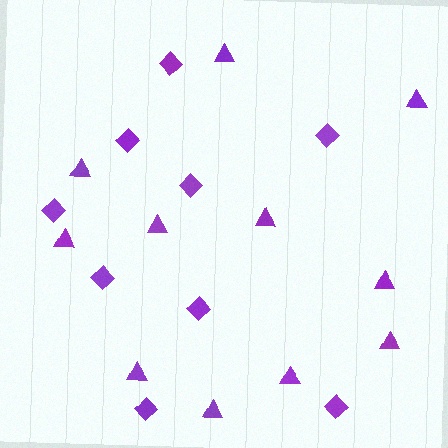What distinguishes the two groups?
There are 2 groups: one group of diamonds (9) and one group of triangles (11).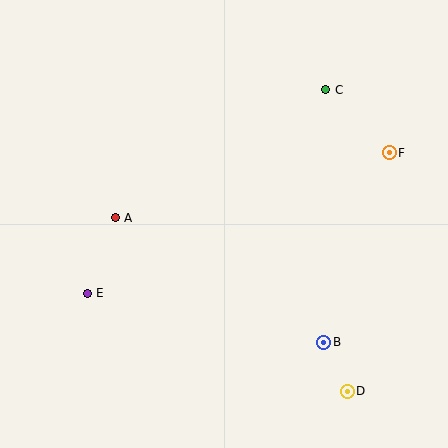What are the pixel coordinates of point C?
Point C is at (326, 90).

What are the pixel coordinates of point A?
Point A is at (115, 218).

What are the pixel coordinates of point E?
Point E is at (87, 293).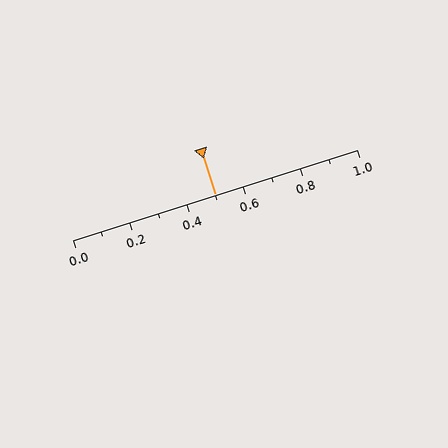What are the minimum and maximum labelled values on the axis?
The axis runs from 0.0 to 1.0.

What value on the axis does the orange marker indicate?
The marker indicates approximately 0.5.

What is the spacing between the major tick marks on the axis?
The major ticks are spaced 0.2 apart.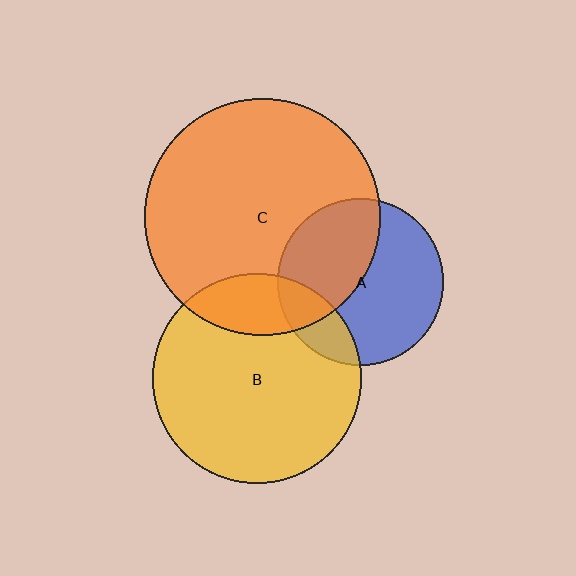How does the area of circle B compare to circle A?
Approximately 1.6 times.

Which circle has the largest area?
Circle C (orange).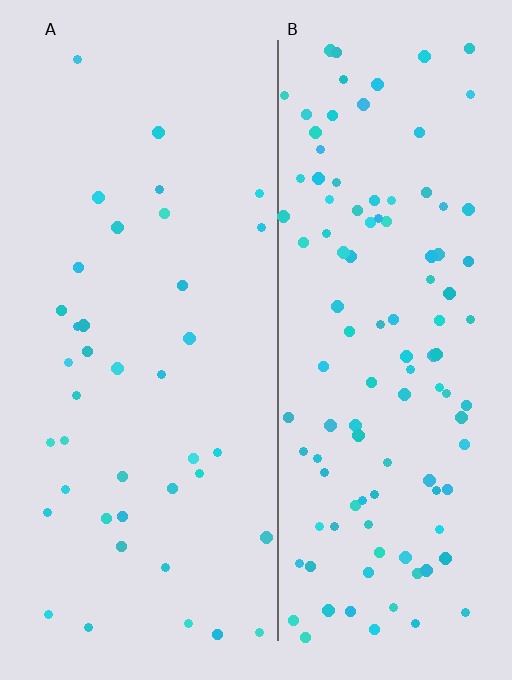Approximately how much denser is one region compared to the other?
Approximately 2.9× — region B over region A.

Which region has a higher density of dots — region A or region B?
B (the right).